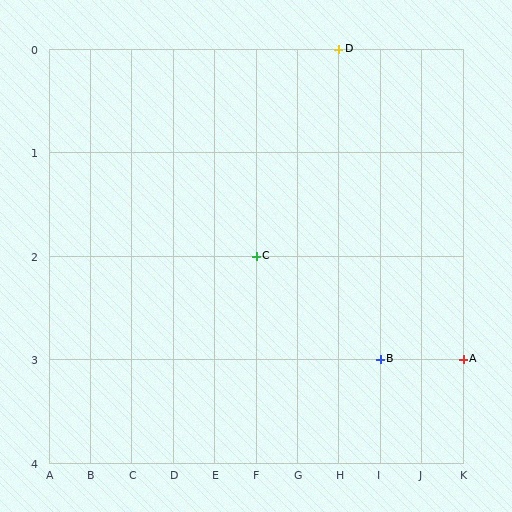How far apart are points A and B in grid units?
Points A and B are 2 columns apart.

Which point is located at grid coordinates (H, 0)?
Point D is at (H, 0).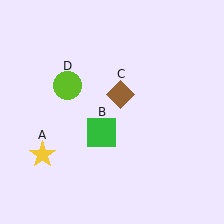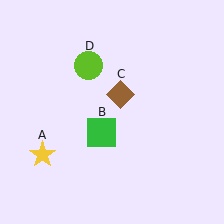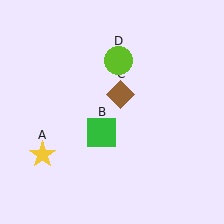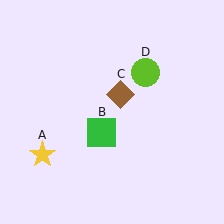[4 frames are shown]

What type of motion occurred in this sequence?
The lime circle (object D) rotated clockwise around the center of the scene.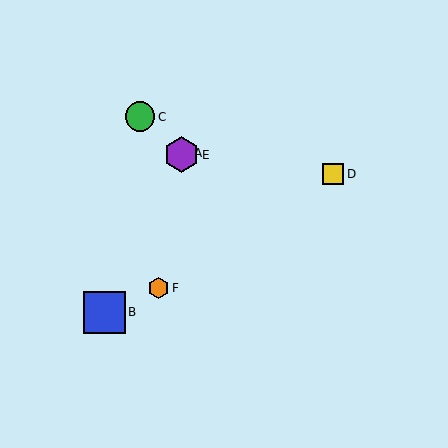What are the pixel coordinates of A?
Object A is at (180, 153).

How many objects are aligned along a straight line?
3 objects (A, C, E) are aligned along a straight line.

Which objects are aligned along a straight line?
Objects A, C, E are aligned along a straight line.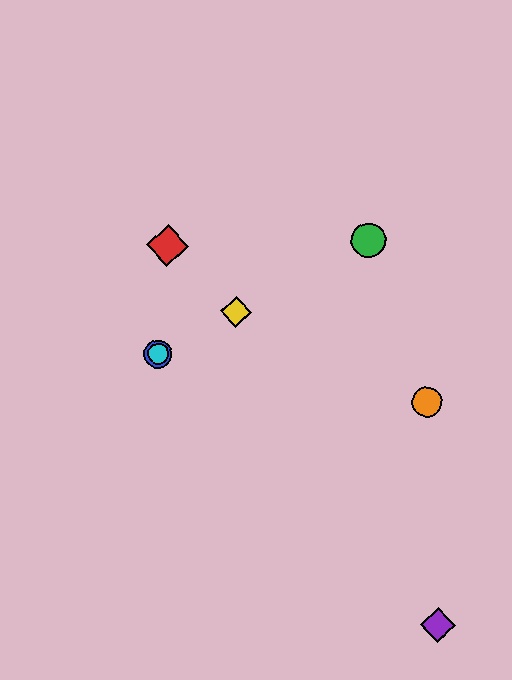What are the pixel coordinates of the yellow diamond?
The yellow diamond is at (236, 312).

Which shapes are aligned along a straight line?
The blue circle, the green circle, the yellow diamond, the cyan circle are aligned along a straight line.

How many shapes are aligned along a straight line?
4 shapes (the blue circle, the green circle, the yellow diamond, the cyan circle) are aligned along a straight line.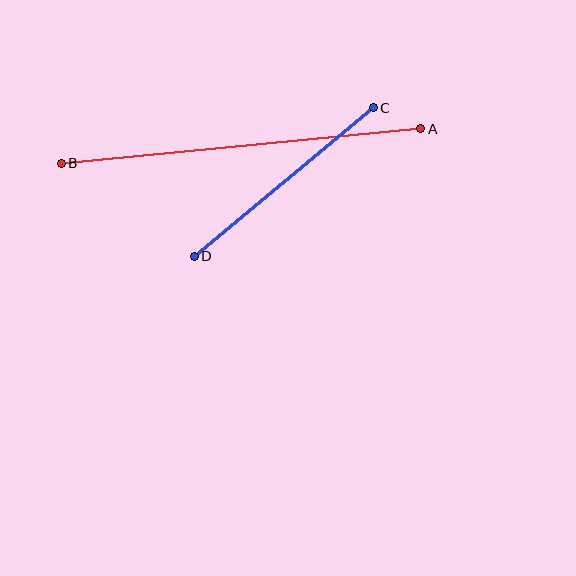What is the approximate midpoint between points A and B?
The midpoint is at approximately (241, 146) pixels.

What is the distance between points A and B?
The distance is approximately 361 pixels.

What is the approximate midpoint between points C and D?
The midpoint is at approximately (284, 182) pixels.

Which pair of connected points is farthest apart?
Points A and B are farthest apart.